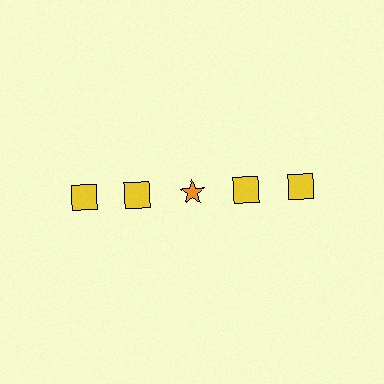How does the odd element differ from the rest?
It differs in both color (orange instead of yellow) and shape (star instead of square).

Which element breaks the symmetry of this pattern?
The orange star in the top row, center column breaks the symmetry. All other shapes are yellow squares.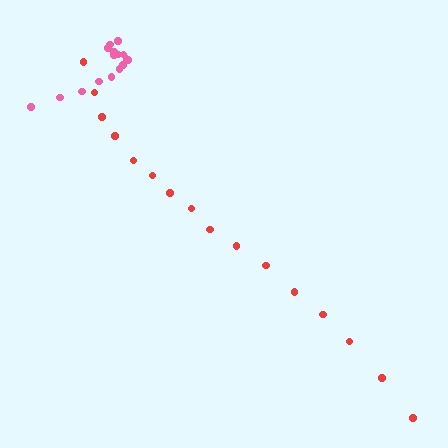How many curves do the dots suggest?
There are 2 distinct paths.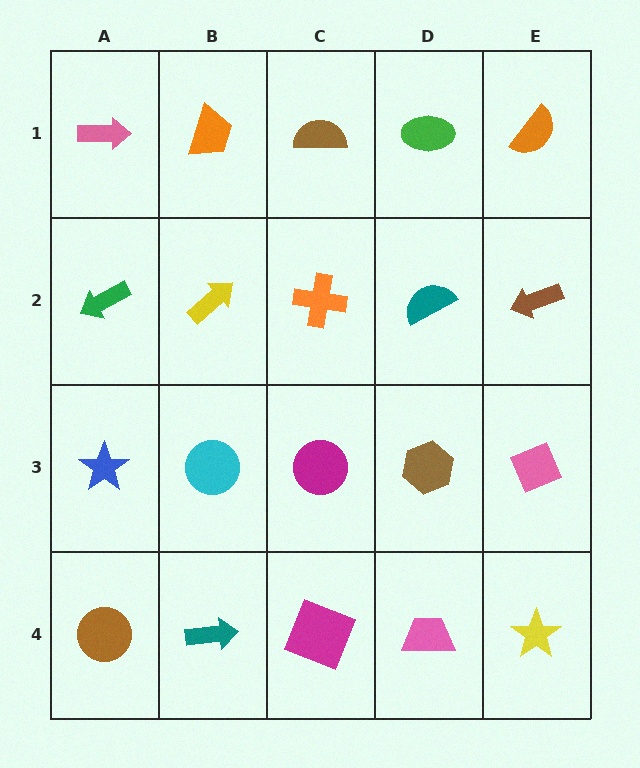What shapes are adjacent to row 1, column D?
A teal semicircle (row 2, column D), a brown semicircle (row 1, column C), an orange semicircle (row 1, column E).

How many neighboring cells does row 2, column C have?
4.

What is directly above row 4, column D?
A brown hexagon.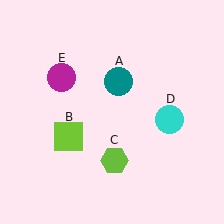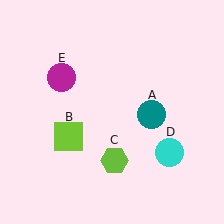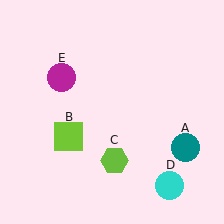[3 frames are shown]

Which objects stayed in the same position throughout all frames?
Lime square (object B) and lime hexagon (object C) and magenta circle (object E) remained stationary.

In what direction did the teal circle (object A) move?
The teal circle (object A) moved down and to the right.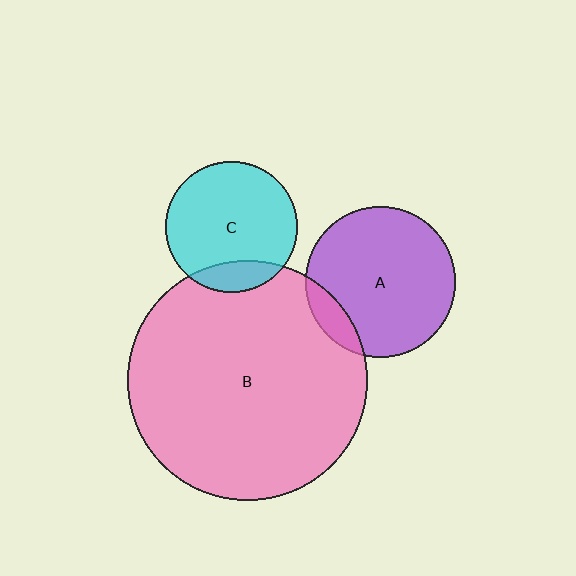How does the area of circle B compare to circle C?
Approximately 3.4 times.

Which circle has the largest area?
Circle B (pink).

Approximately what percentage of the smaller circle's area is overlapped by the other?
Approximately 15%.